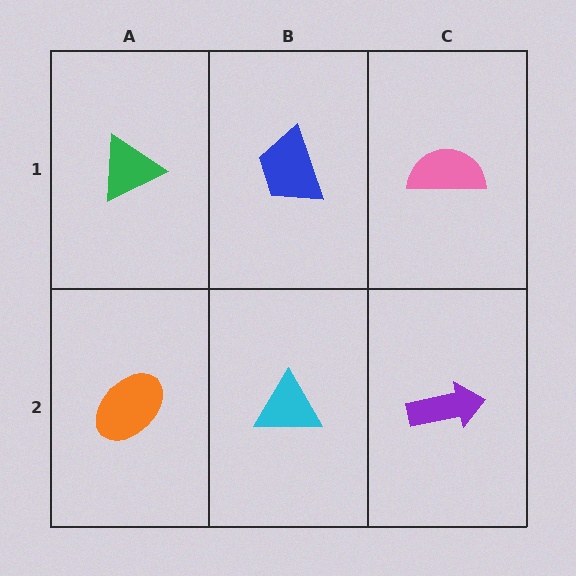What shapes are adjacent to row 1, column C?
A purple arrow (row 2, column C), a blue trapezoid (row 1, column B).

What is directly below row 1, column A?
An orange ellipse.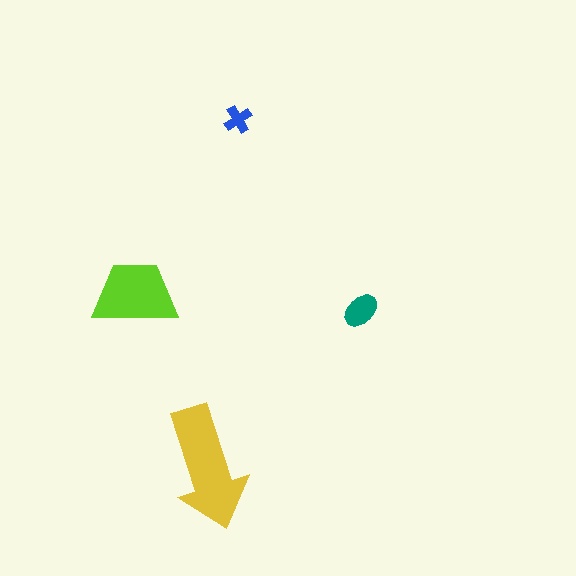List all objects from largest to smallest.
The yellow arrow, the lime trapezoid, the teal ellipse, the blue cross.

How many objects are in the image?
There are 4 objects in the image.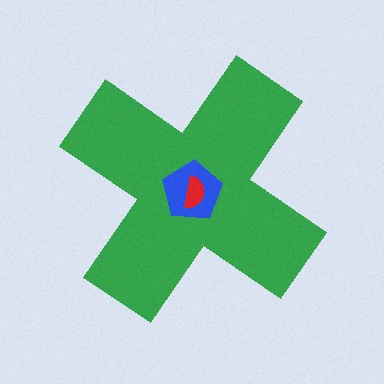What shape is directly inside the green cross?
The blue pentagon.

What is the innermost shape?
The red semicircle.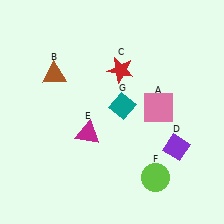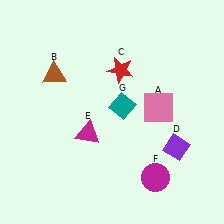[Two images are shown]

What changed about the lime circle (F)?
In Image 1, F is lime. In Image 2, it changed to magenta.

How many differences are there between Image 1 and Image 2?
There is 1 difference between the two images.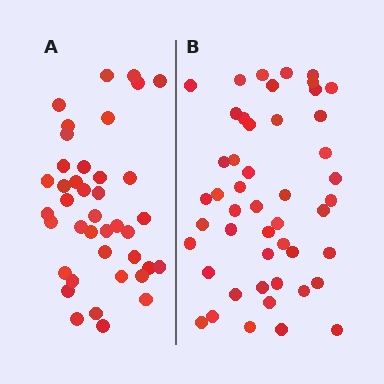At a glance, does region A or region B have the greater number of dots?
Region B (the right region) has more dots.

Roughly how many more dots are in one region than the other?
Region B has roughly 8 or so more dots than region A.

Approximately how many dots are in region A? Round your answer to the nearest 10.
About 40 dots.